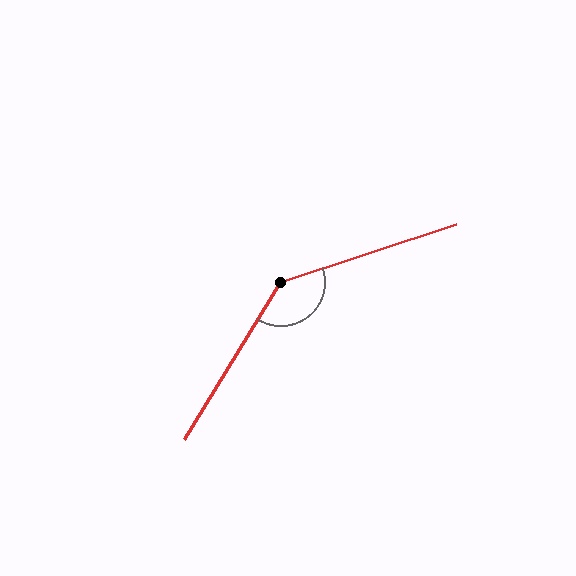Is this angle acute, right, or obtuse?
It is obtuse.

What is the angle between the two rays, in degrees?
Approximately 140 degrees.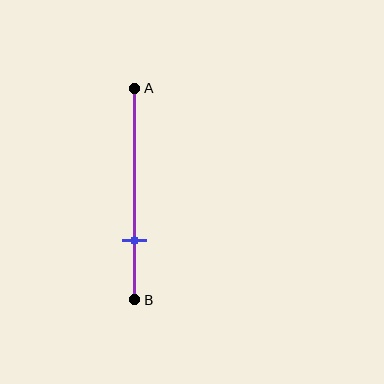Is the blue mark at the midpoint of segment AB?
No, the mark is at about 70% from A, not at the 50% midpoint.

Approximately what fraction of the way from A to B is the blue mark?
The blue mark is approximately 70% of the way from A to B.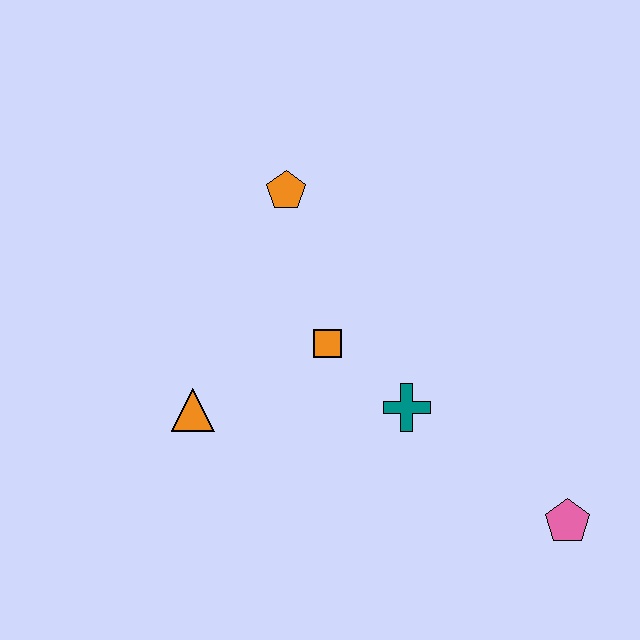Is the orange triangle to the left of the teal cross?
Yes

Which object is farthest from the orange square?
The pink pentagon is farthest from the orange square.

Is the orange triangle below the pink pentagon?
No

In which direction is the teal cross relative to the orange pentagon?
The teal cross is below the orange pentagon.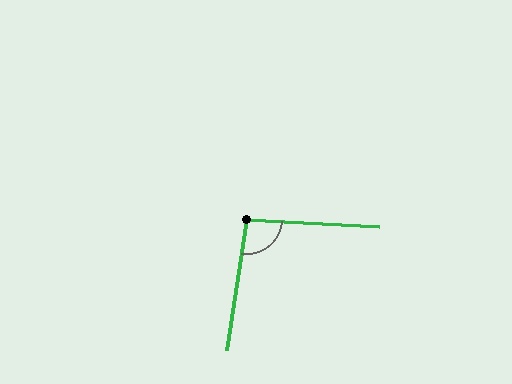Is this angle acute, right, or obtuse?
It is obtuse.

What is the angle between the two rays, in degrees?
Approximately 96 degrees.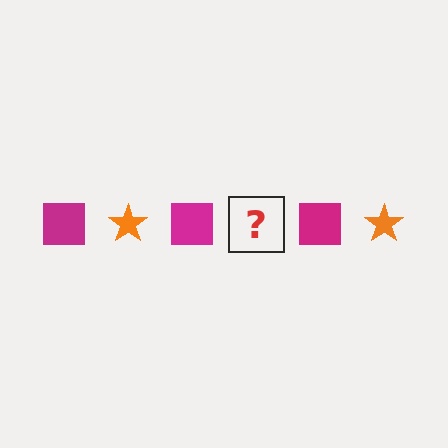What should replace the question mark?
The question mark should be replaced with an orange star.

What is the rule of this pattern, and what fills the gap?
The rule is that the pattern alternates between magenta square and orange star. The gap should be filled with an orange star.